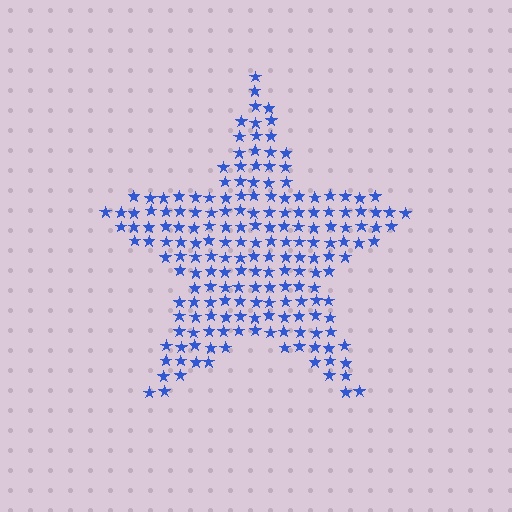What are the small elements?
The small elements are stars.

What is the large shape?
The large shape is a star.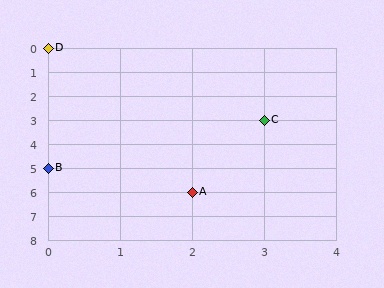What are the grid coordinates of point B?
Point B is at grid coordinates (0, 5).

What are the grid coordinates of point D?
Point D is at grid coordinates (0, 0).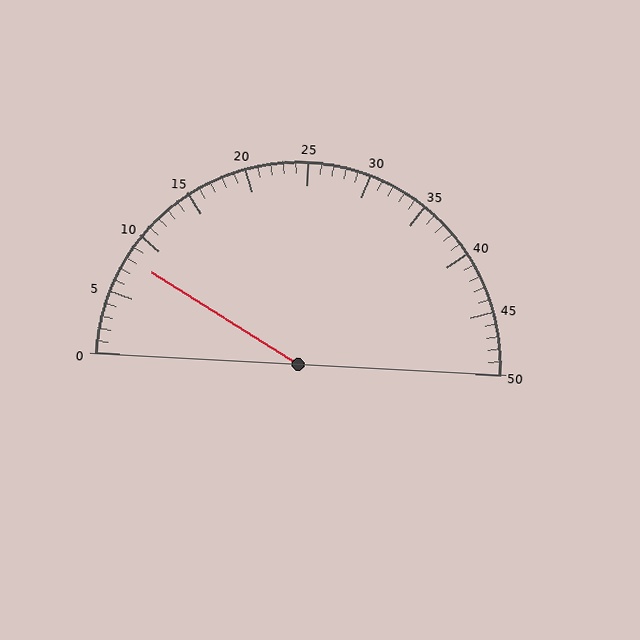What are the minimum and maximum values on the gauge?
The gauge ranges from 0 to 50.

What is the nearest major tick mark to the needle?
The nearest major tick mark is 10.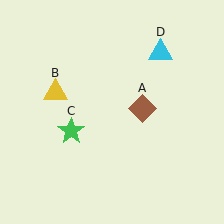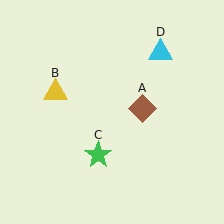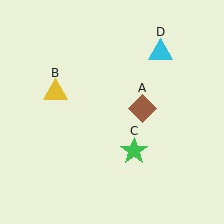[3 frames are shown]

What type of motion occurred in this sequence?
The green star (object C) rotated counterclockwise around the center of the scene.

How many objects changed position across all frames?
1 object changed position: green star (object C).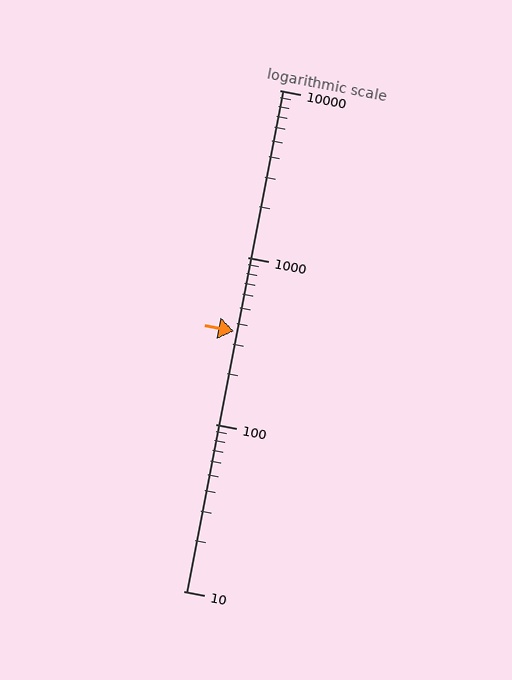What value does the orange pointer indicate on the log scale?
The pointer indicates approximately 360.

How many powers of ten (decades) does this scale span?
The scale spans 3 decades, from 10 to 10000.